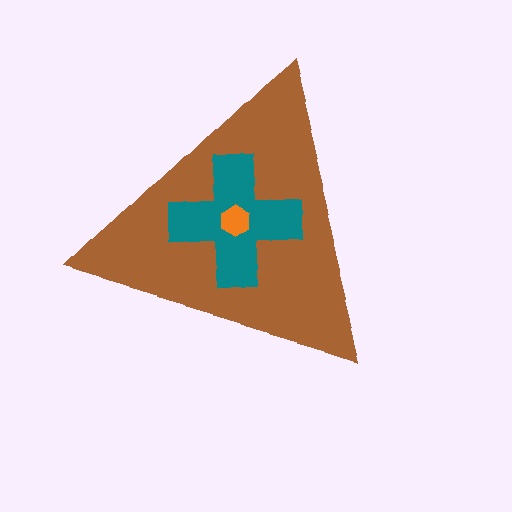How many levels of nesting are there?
3.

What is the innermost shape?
The orange hexagon.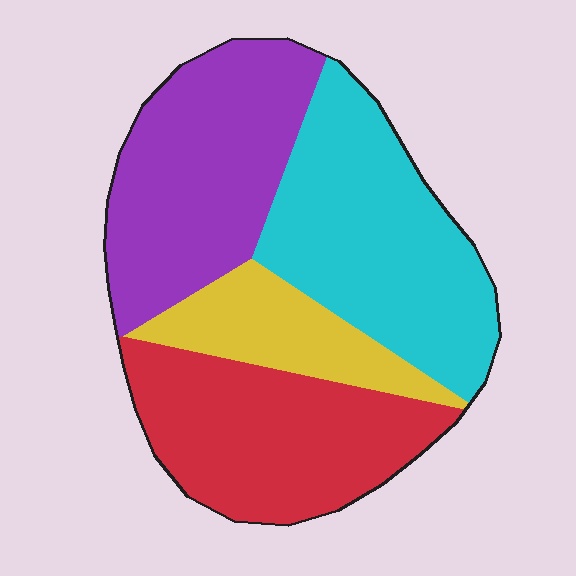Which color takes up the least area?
Yellow, at roughly 15%.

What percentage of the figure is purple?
Purple takes up about one quarter (1/4) of the figure.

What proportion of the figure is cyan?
Cyan takes up between a quarter and a half of the figure.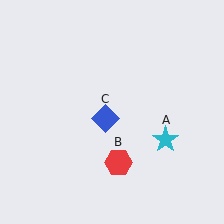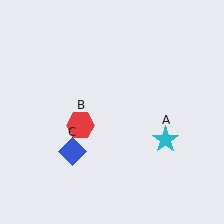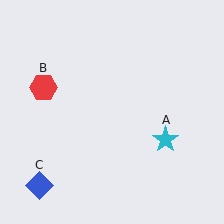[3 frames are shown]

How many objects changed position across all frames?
2 objects changed position: red hexagon (object B), blue diamond (object C).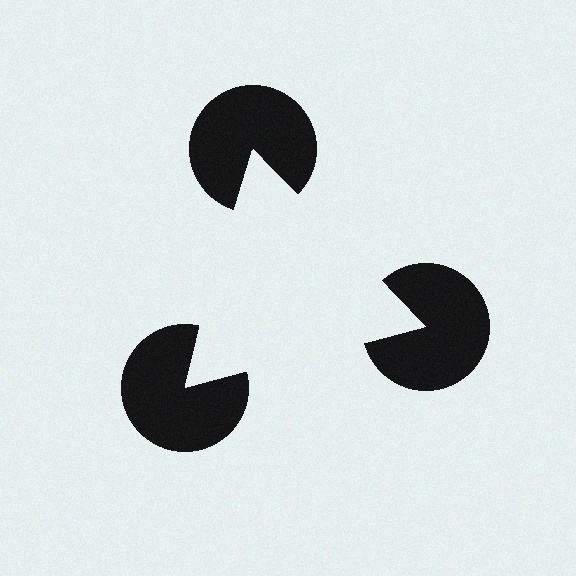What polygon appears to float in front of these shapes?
An illusory triangle — its edges are inferred from the aligned wedge cuts in the pac-man discs, not physically drawn.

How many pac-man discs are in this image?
There are 3 — one at each vertex of the illusory triangle.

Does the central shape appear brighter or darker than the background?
It typically appears slightly brighter than the background, even though no actual brightness change is drawn.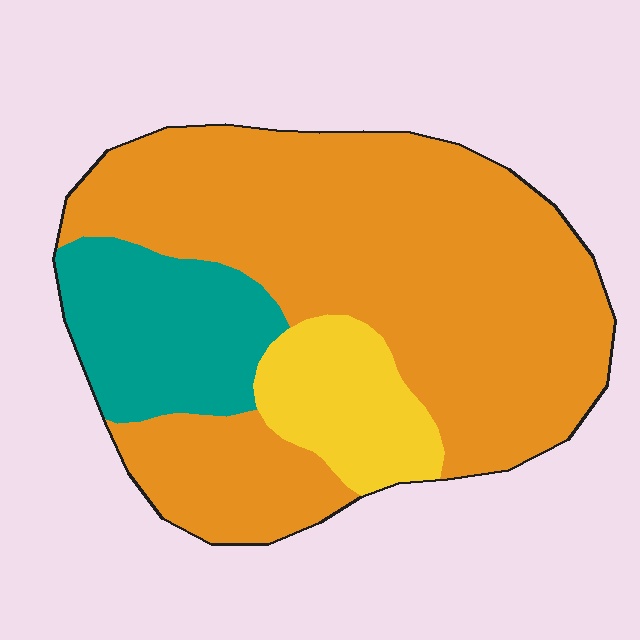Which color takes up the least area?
Yellow, at roughly 15%.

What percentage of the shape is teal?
Teal takes up about one sixth (1/6) of the shape.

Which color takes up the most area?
Orange, at roughly 70%.